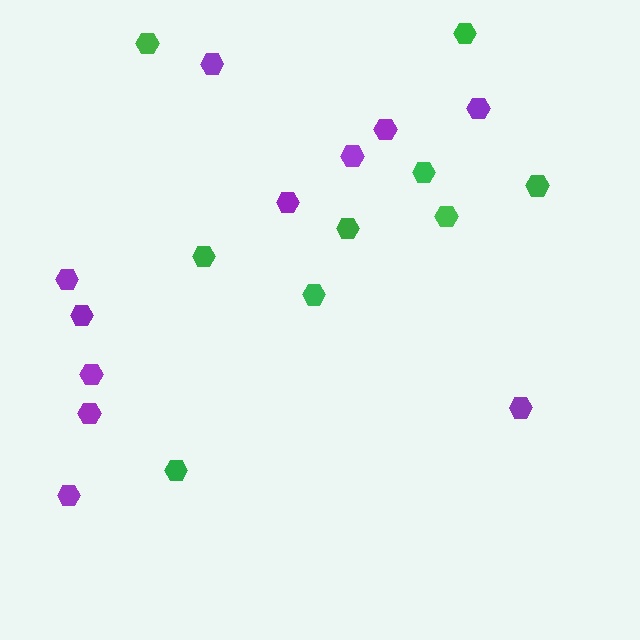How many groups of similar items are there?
There are 2 groups: one group of purple hexagons (11) and one group of green hexagons (9).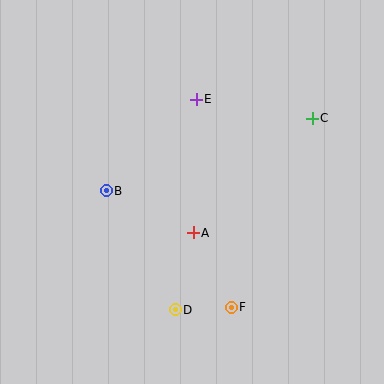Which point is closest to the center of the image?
Point A at (193, 233) is closest to the center.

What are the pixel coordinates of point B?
Point B is at (106, 191).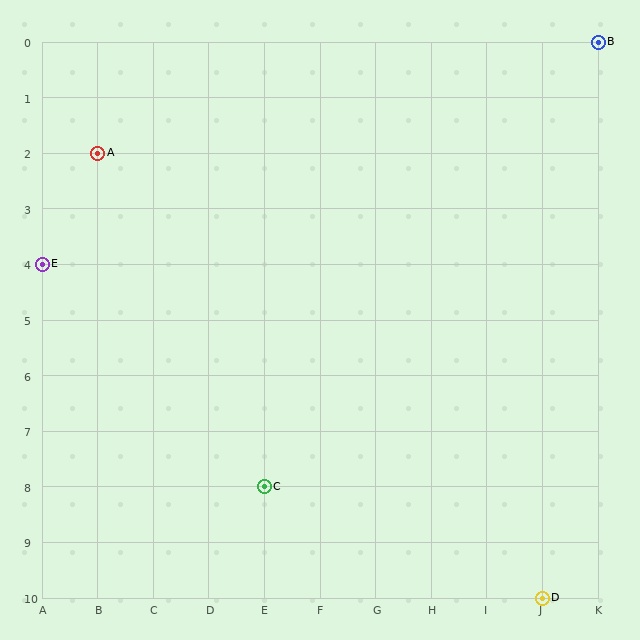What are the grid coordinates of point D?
Point D is at grid coordinates (J, 10).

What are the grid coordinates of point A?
Point A is at grid coordinates (B, 2).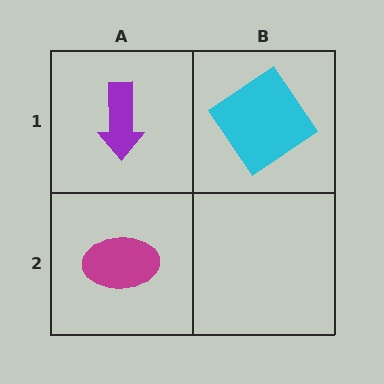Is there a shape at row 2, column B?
No, that cell is empty.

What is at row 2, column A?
A magenta ellipse.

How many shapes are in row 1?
2 shapes.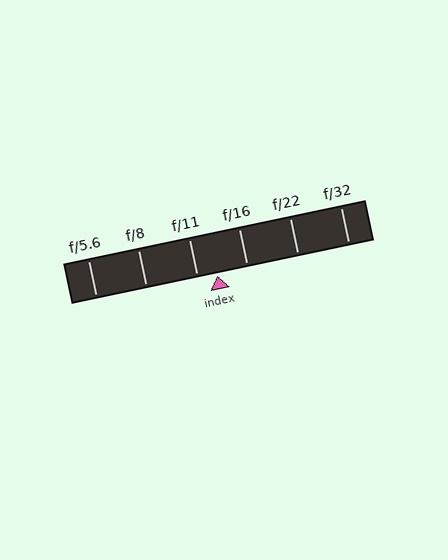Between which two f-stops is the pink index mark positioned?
The index mark is between f/11 and f/16.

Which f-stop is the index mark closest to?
The index mark is closest to f/11.